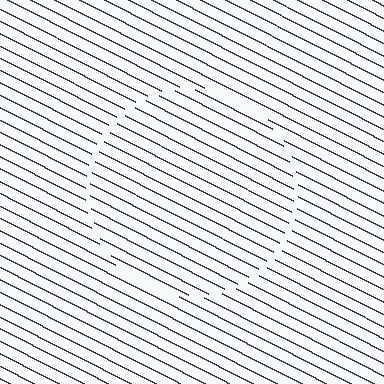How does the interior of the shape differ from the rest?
The interior of the shape contains the same grating, shifted by half a period — the contour is defined by the phase discontinuity where line-ends from the inner and outer gratings abut.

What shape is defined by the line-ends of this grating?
An illusory circle. The interior of the shape contains the same grating, shifted by half a period — the contour is defined by the phase discontinuity where line-ends from the inner and outer gratings abut.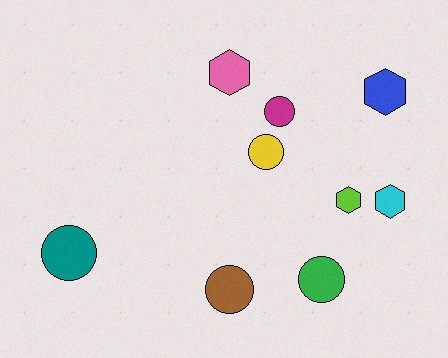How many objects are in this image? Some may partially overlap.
There are 9 objects.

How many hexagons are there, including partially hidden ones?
There are 4 hexagons.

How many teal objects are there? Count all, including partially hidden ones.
There is 1 teal object.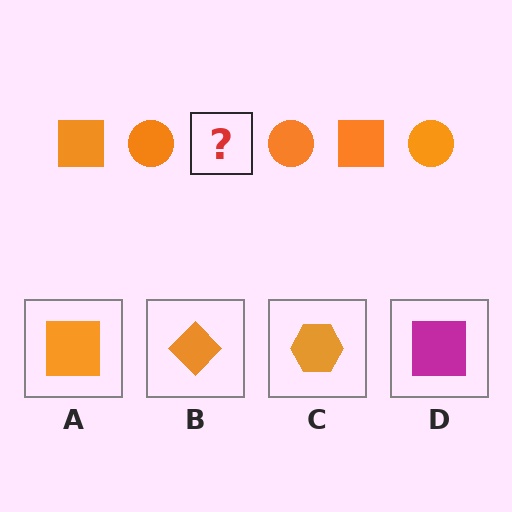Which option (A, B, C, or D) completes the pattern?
A.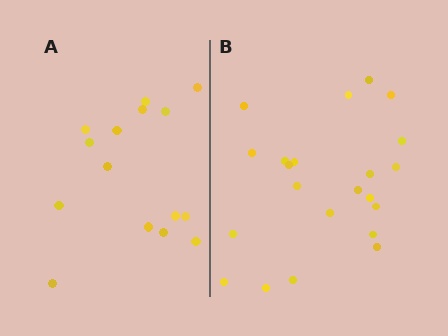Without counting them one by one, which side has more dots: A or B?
Region B (the right region) has more dots.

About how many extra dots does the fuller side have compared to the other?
Region B has roughly 8 or so more dots than region A.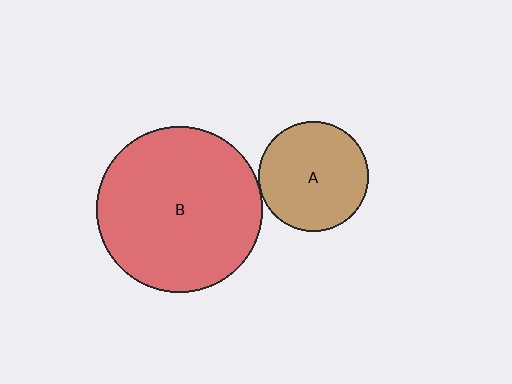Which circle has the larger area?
Circle B (red).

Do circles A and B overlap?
Yes.